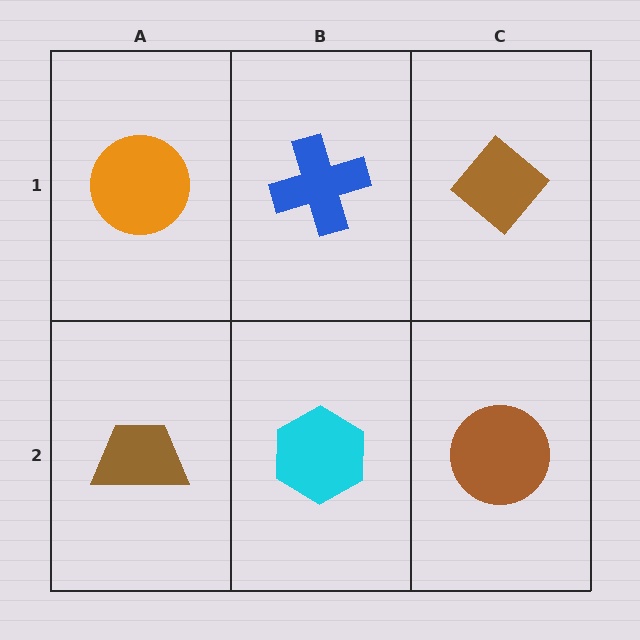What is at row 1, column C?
A brown diamond.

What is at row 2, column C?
A brown circle.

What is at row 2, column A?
A brown trapezoid.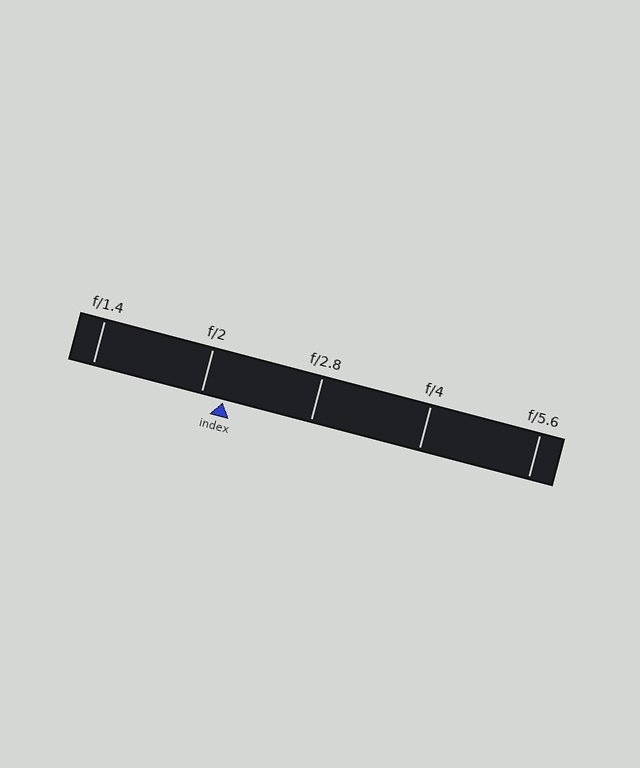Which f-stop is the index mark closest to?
The index mark is closest to f/2.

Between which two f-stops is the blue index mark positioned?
The index mark is between f/2 and f/2.8.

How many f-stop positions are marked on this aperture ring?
There are 5 f-stop positions marked.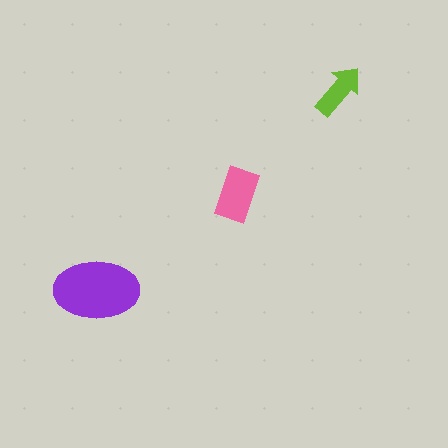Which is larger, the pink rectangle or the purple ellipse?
The purple ellipse.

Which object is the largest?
The purple ellipse.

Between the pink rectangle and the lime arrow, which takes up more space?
The pink rectangle.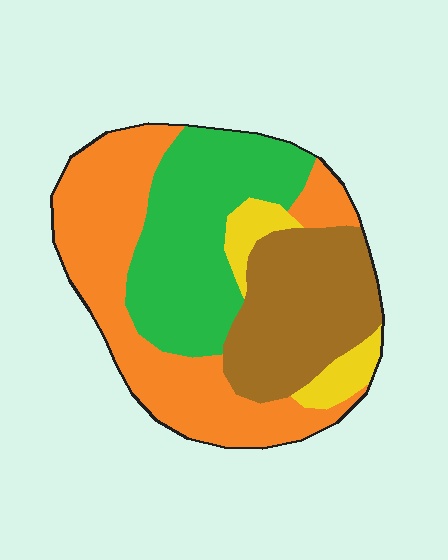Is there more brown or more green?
Green.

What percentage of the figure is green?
Green takes up about one third (1/3) of the figure.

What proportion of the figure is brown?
Brown takes up between a sixth and a third of the figure.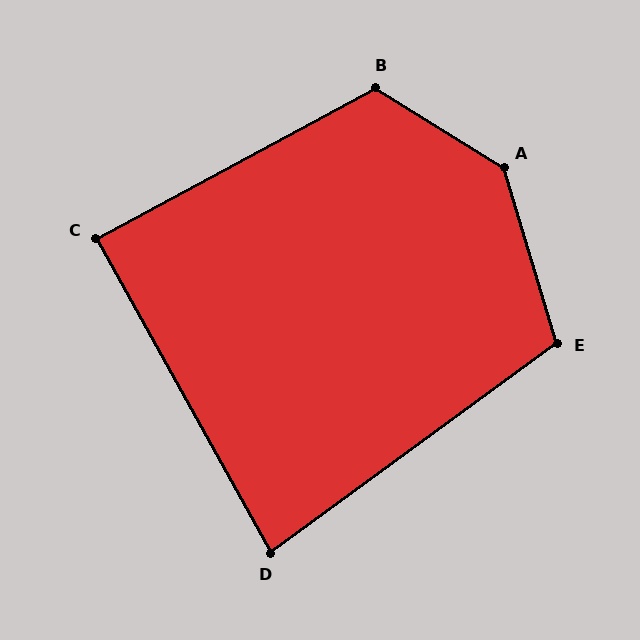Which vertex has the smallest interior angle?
D, at approximately 83 degrees.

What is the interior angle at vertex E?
Approximately 109 degrees (obtuse).